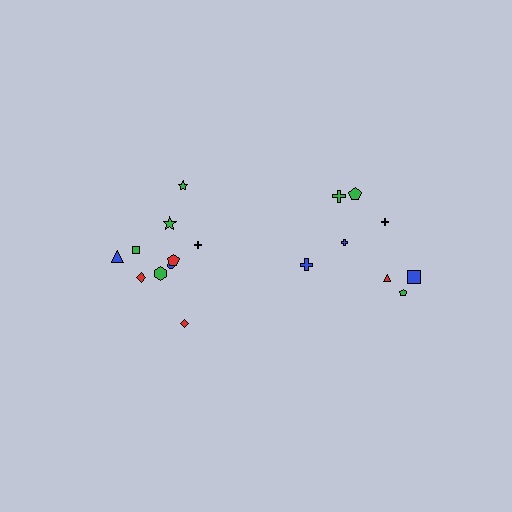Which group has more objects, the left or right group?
The left group.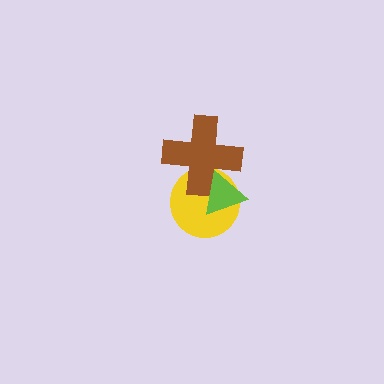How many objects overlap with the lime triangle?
2 objects overlap with the lime triangle.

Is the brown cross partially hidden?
Yes, it is partially covered by another shape.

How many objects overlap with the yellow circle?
2 objects overlap with the yellow circle.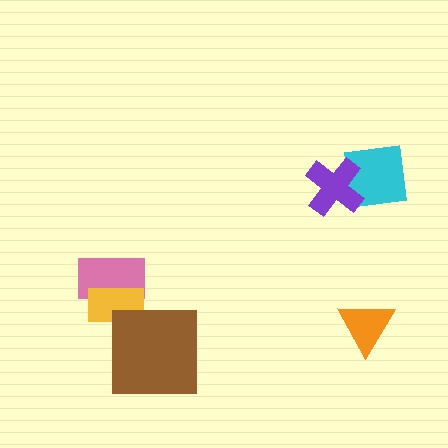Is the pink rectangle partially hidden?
Yes, it is partially covered by another shape.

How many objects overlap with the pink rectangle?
1 object overlaps with the pink rectangle.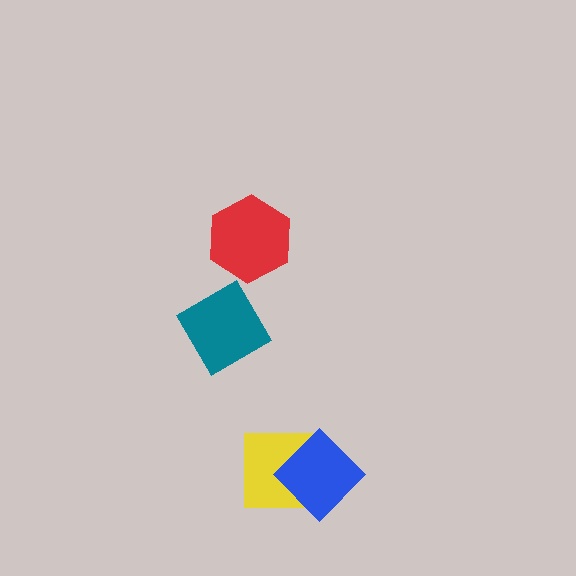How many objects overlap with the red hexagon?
0 objects overlap with the red hexagon.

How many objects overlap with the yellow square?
1 object overlaps with the yellow square.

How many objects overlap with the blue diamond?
1 object overlaps with the blue diamond.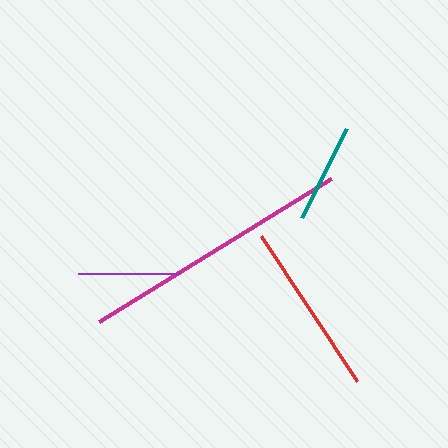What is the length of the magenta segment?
The magenta segment is approximately 272 pixels long.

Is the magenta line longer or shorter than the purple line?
The magenta line is longer than the purple line.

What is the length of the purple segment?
The purple segment is approximately 102 pixels long.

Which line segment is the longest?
The magenta line is the longest at approximately 272 pixels.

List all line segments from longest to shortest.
From longest to shortest: magenta, red, purple, teal.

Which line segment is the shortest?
The teal line is the shortest at approximately 100 pixels.